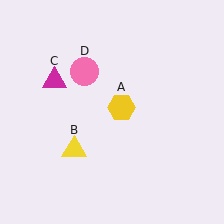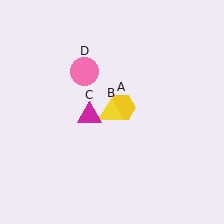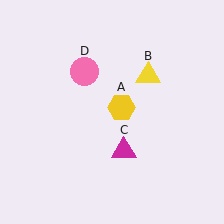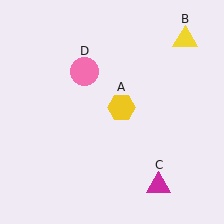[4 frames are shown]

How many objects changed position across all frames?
2 objects changed position: yellow triangle (object B), magenta triangle (object C).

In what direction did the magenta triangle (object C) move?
The magenta triangle (object C) moved down and to the right.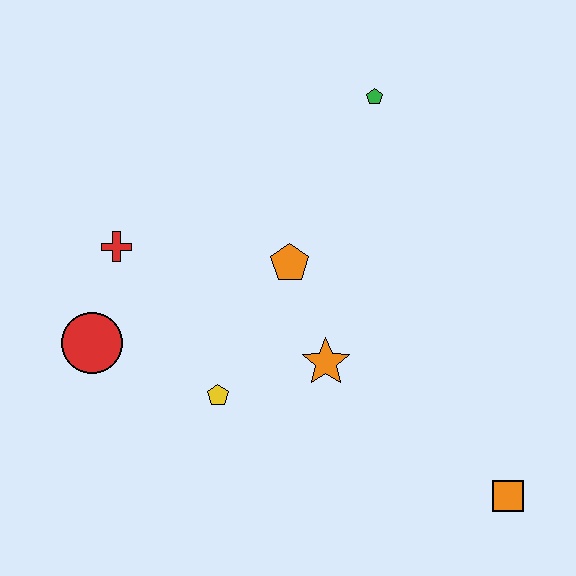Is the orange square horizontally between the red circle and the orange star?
No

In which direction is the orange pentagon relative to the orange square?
The orange pentagon is above the orange square.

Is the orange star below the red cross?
Yes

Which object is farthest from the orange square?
The red cross is farthest from the orange square.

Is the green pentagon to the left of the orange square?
Yes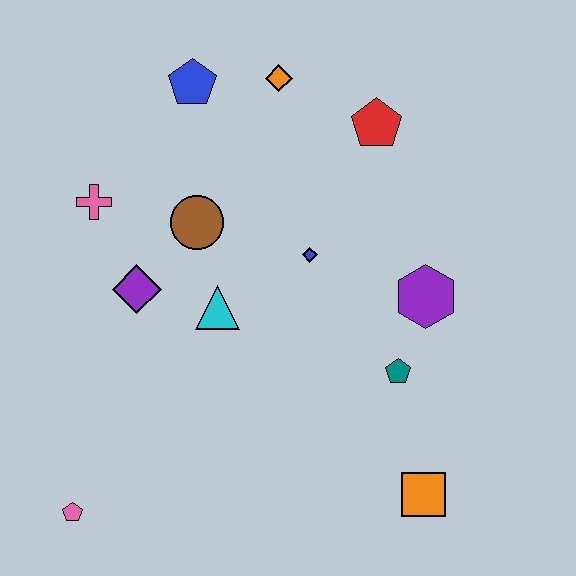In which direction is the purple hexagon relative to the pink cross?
The purple hexagon is to the right of the pink cross.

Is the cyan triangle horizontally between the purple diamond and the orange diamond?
Yes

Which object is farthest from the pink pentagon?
The red pentagon is farthest from the pink pentagon.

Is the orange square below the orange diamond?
Yes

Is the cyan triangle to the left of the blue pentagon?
No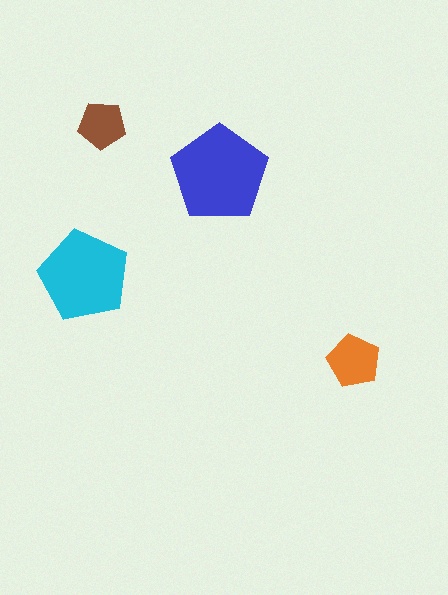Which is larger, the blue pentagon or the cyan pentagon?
The blue one.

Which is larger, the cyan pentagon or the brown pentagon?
The cyan one.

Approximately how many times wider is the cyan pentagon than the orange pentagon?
About 1.5 times wider.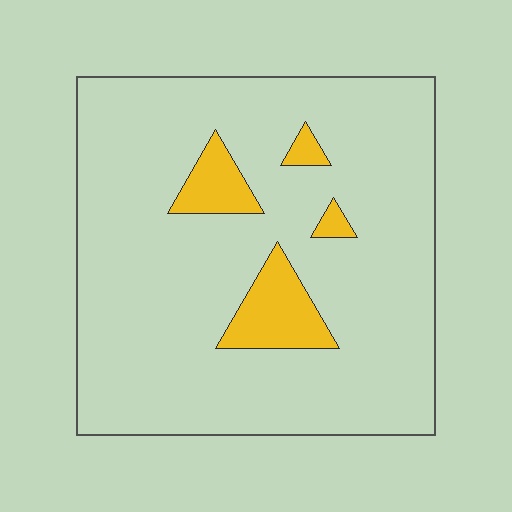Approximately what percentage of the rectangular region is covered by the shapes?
Approximately 10%.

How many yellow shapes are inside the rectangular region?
4.